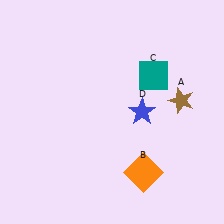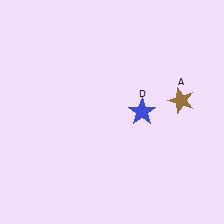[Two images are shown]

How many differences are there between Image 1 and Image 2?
There are 2 differences between the two images.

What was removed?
The teal square (C), the orange square (B) were removed in Image 2.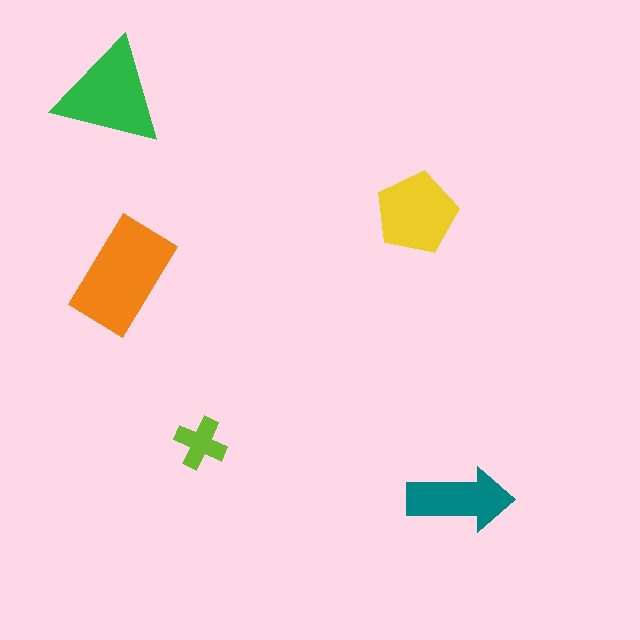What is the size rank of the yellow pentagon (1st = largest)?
3rd.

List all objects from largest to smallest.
The orange rectangle, the green triangle, the yellow pentagon, the teal arrow, the lime cross.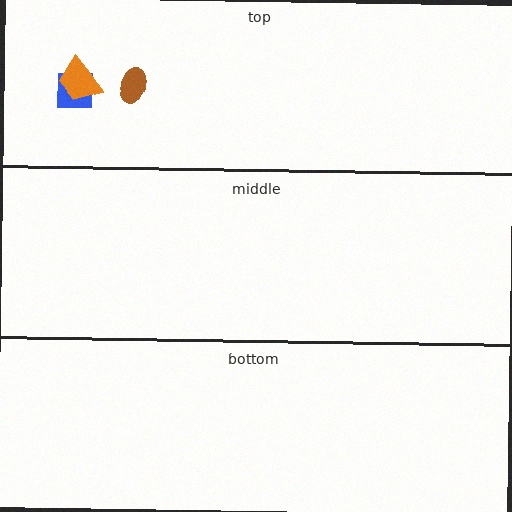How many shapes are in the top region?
3.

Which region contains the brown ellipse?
The top region.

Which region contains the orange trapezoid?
The top region.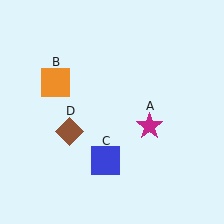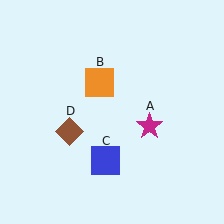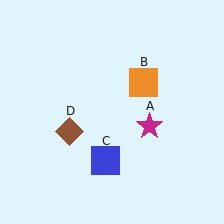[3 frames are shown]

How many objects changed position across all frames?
1 object changed position: orange square (object B).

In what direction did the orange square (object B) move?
The orange square (object B) moved right.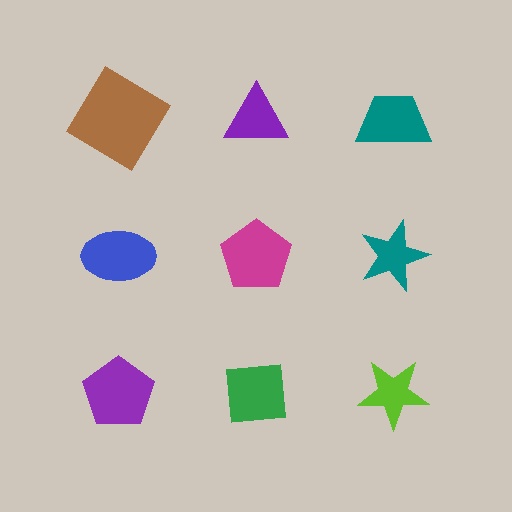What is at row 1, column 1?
A brown diamond.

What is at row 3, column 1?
A purple pentagon.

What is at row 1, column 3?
A teal trapezoid.